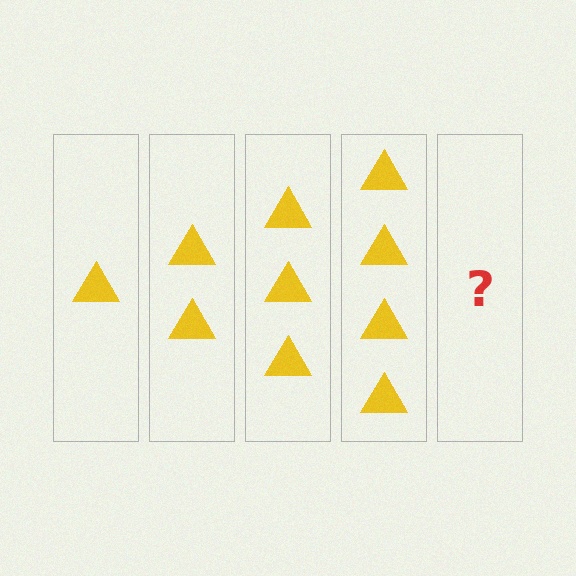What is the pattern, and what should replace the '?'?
The pattern is that each step adds one more triangle. The '?' should be 5 triangles.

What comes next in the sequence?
The next element should be 5 triangles.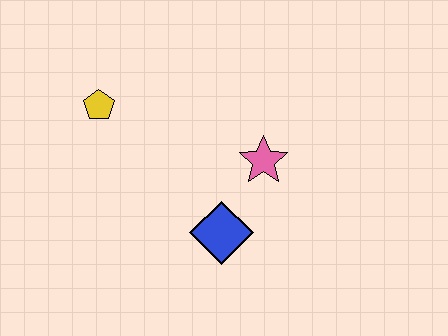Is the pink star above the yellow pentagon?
No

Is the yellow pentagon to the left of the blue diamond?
Yes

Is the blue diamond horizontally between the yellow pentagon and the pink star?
Yes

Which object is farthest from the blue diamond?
The yellow pentagon is farthest from the blue diamond.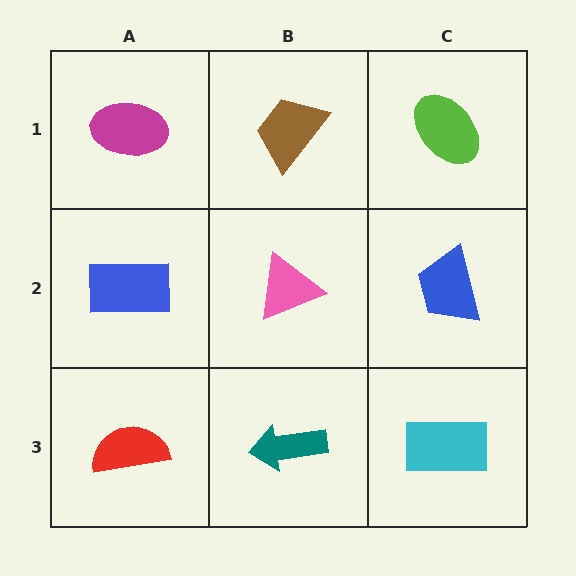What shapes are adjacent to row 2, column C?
A lime ellipse (row 1, column C), a cyan rectangle (row 3, column C), a pink triangle (row 2, column B).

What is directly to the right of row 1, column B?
A lime ellipse.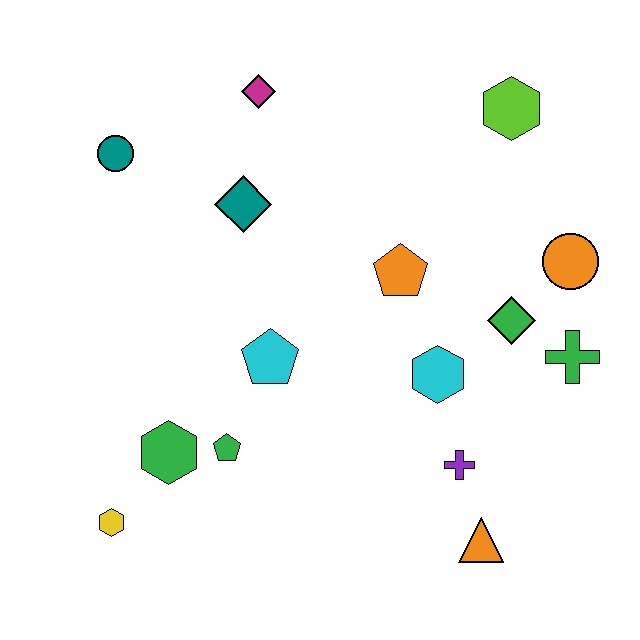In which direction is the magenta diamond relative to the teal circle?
The magenta diamond is to the right of the teal circle.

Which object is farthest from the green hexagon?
The lime hexagon is farthest from the green hexagon.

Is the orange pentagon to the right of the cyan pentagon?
Yes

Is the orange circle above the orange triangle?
Yes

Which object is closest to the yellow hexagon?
The green hexagon is closest to the yellow hexagon.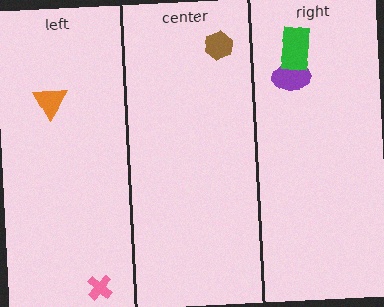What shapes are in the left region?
The pink cross, the orange triangle.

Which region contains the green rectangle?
The right region.